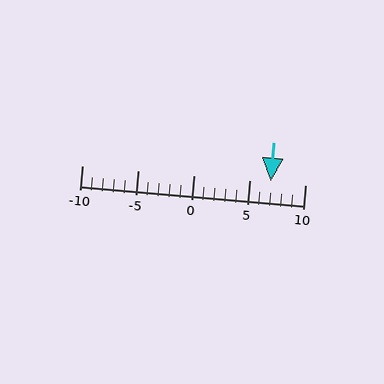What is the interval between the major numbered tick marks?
The major tick marks are spaced 5 units apart.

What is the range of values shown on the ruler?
The ruler shows values from -10 to 10.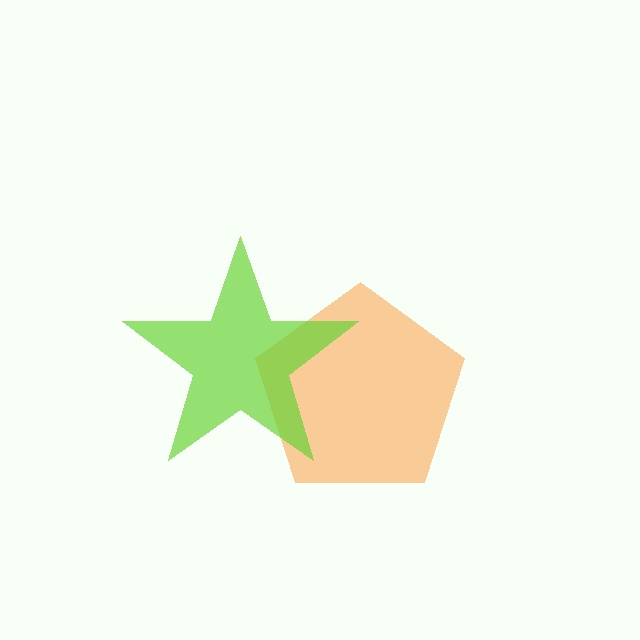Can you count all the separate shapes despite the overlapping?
Yes, there are 2 separate shapes.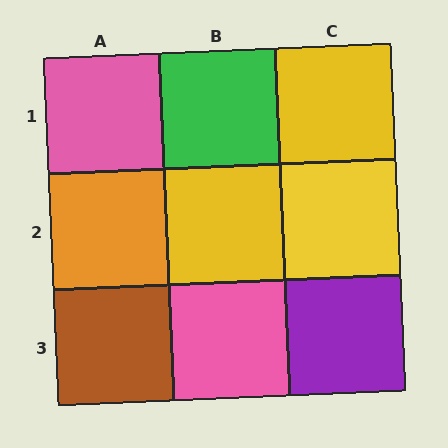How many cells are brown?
1 cell is brown.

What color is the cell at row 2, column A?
Orange.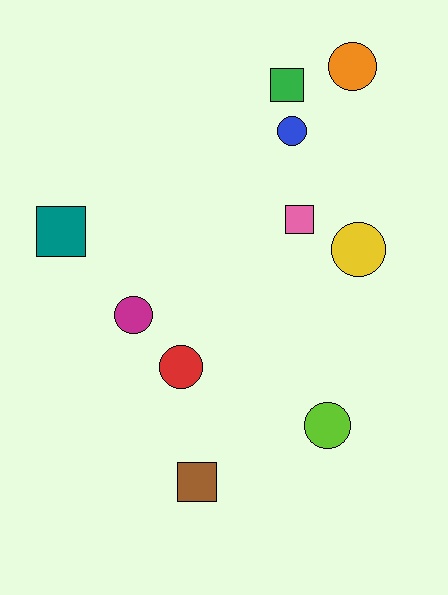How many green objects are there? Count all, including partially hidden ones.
There is 1 green object.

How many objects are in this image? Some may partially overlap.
There are 10 objects.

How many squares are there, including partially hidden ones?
There are 4 squares.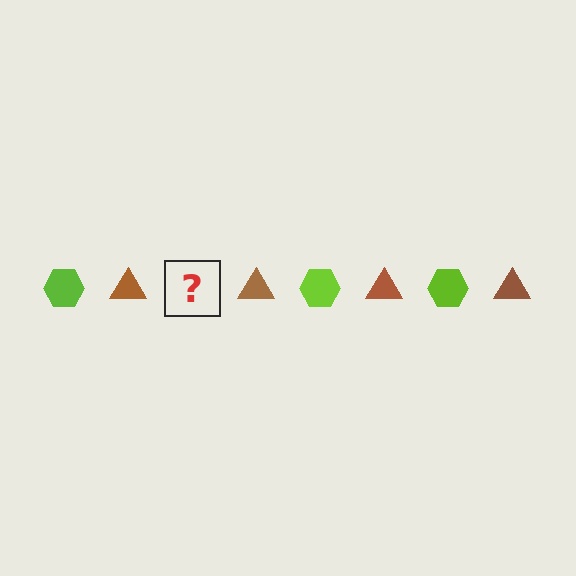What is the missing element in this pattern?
The missing element is a lime hexagon.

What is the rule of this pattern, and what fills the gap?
The rule is that the pattern alternates between lime hexagon and brown triangle. The gap should be filled with a lime hexagon.